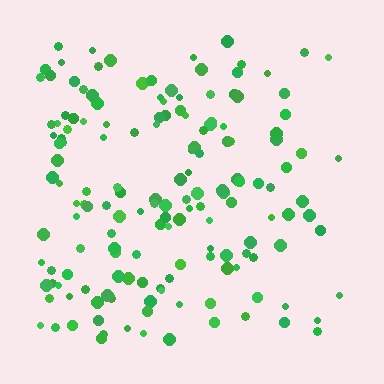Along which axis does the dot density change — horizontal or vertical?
Horizontal.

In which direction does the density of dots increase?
From right to left, with the left side densest.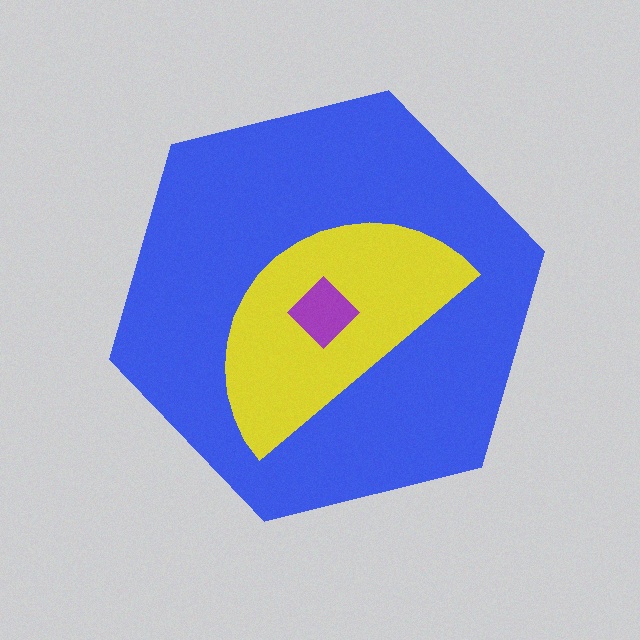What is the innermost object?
The purple diamond.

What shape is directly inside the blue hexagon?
The yellow semicircle.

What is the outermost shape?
The blue hexagon.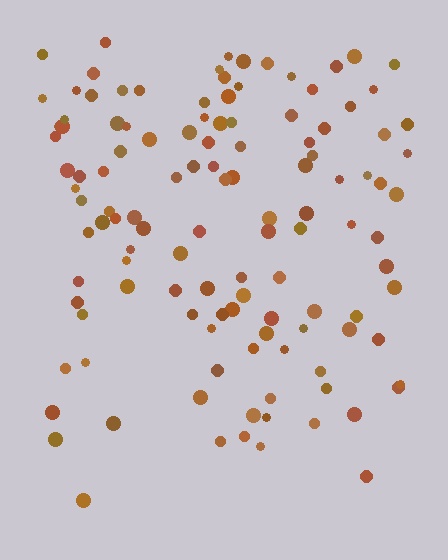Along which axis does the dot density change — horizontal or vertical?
Vertical.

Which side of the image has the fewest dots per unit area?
The bottom.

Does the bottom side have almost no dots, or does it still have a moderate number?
Still a moderate number, just noticeably fewer than the top.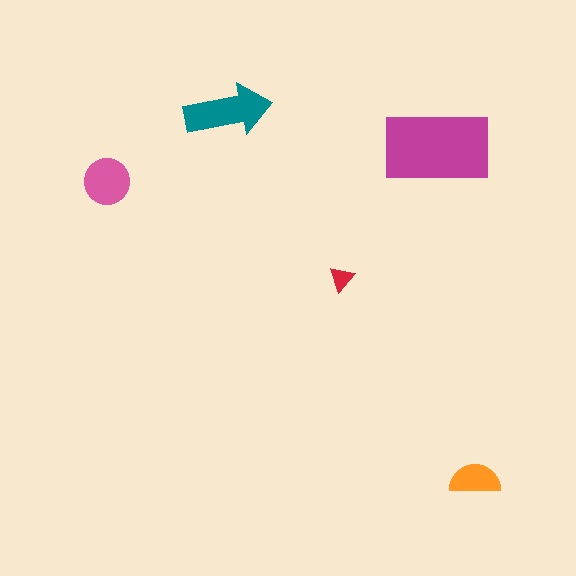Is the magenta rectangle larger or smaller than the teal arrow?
Larger.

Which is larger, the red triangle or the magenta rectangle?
The magenta rectangle.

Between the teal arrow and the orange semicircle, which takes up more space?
The teal arrow.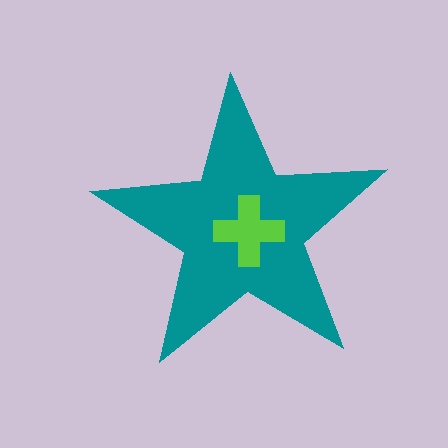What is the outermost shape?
The teal star.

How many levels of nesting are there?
2.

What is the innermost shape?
The lime cross.